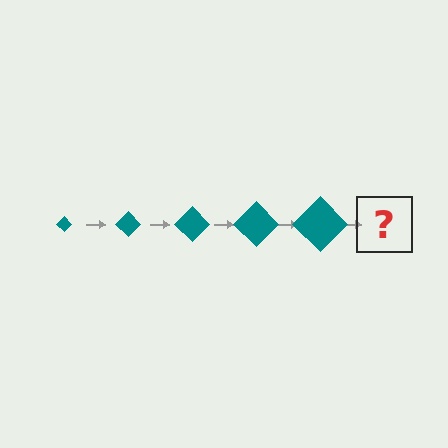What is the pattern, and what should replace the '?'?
The pattern is that the diamond gets progressively larger each step. The '?' should be a teal diamond, larger than the previous one.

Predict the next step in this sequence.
The next step is a teal diamond, larger than the previous one.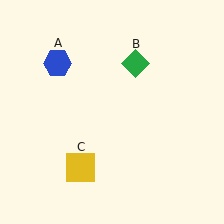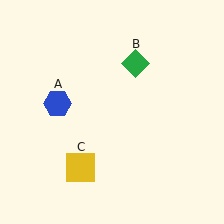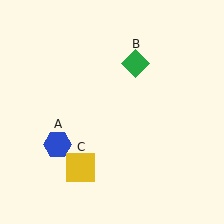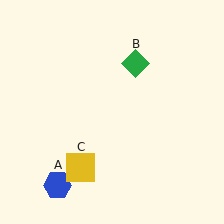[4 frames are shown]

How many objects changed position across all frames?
1 object changed position: blue hexagon (object A).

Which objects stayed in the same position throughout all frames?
Green diamond (object B) and yellow square (object C) remained stationary.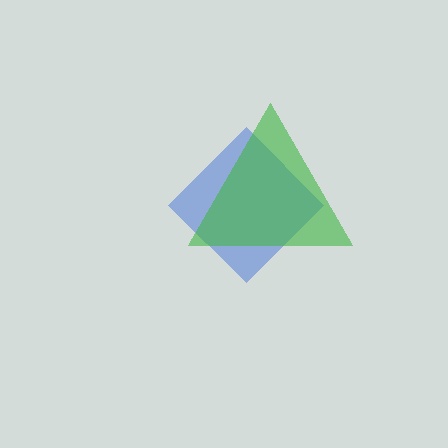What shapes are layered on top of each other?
The layered shapes are: a blue diamond, a green triangle.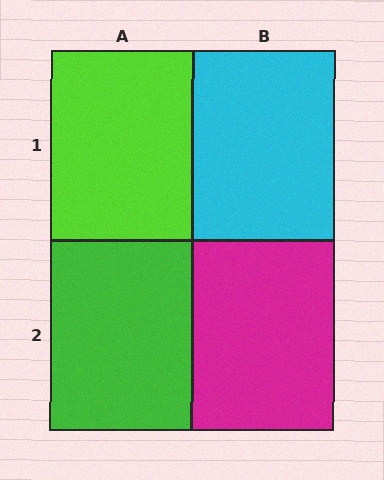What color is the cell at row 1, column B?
Cyan.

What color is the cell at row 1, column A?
Lime.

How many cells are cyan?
1 cell is cyan.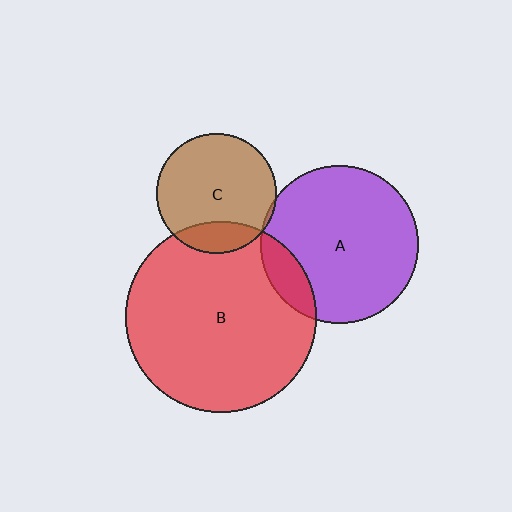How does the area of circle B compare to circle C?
Approximately 2.5 times.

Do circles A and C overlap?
Yes.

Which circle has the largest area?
Circle B (red).